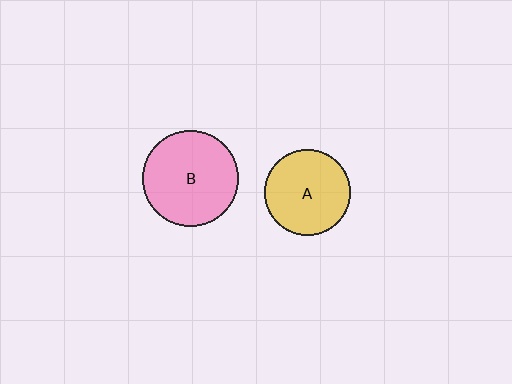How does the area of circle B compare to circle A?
Approximately 1.2 times.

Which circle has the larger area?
Circle B (pink).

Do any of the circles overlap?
No, none of the circles overlap.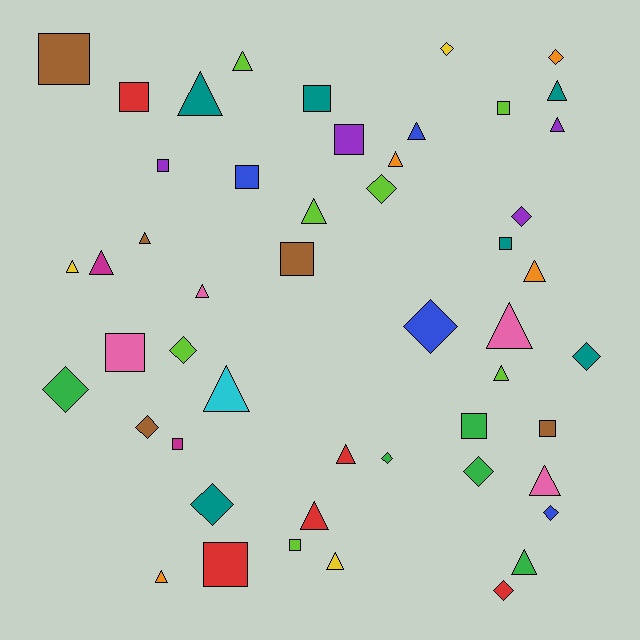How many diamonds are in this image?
There are 14 diamonds.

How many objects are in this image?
There are 50 objects.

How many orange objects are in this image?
There are 4 orange objects.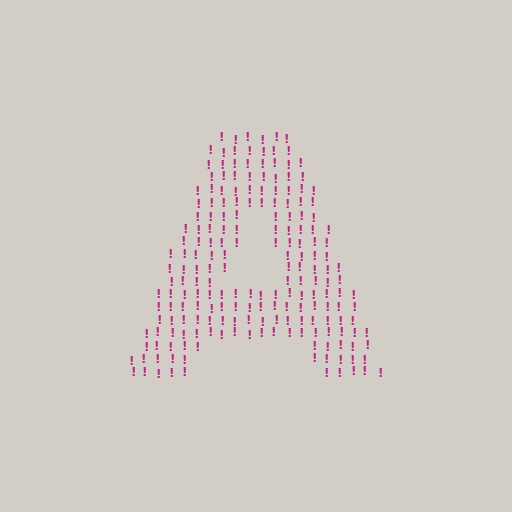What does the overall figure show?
The overall figure shows the letter A.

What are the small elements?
The small elements are exclamation marks.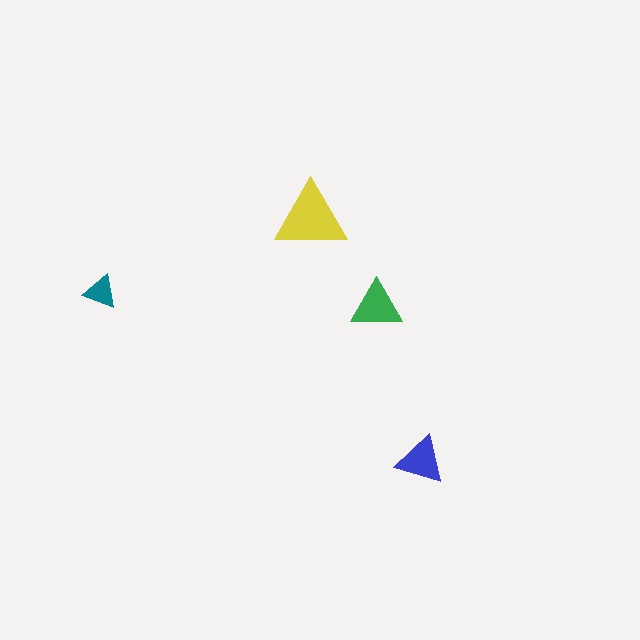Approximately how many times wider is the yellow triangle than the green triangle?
About 1.5 times wider.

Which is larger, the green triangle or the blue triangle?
The green one.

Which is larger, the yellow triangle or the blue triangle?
The yellow one.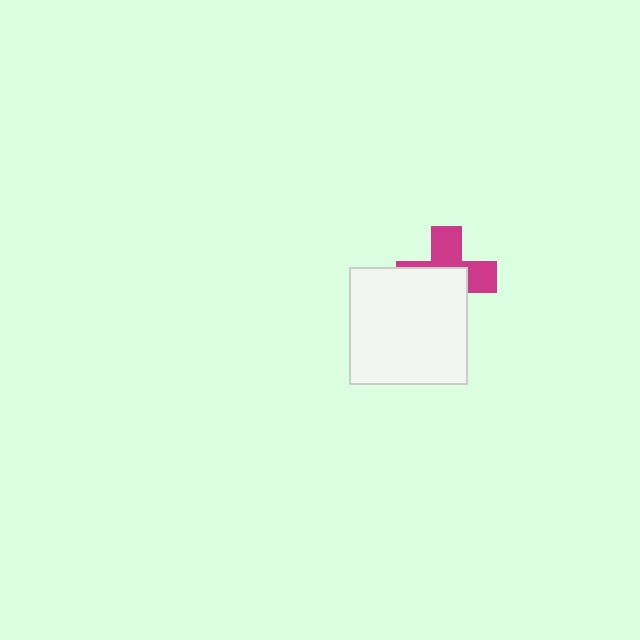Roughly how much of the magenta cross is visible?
About half of it is visible (roughly 46%).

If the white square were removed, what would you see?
You would see the complete magenta cross.